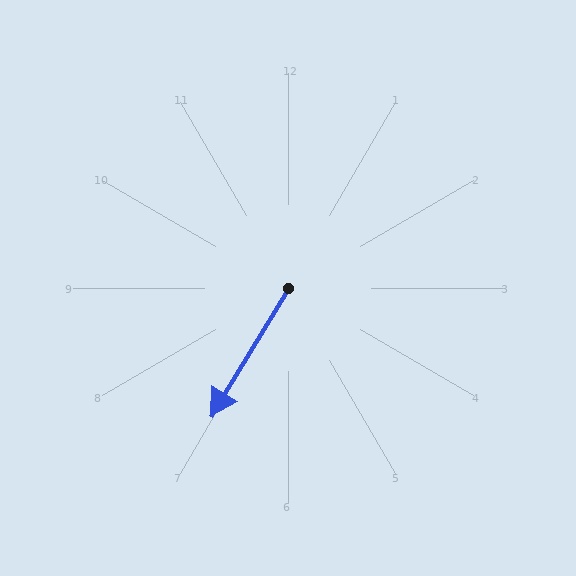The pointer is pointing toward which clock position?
Roughly 7 o'clock.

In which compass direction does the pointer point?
Southwest.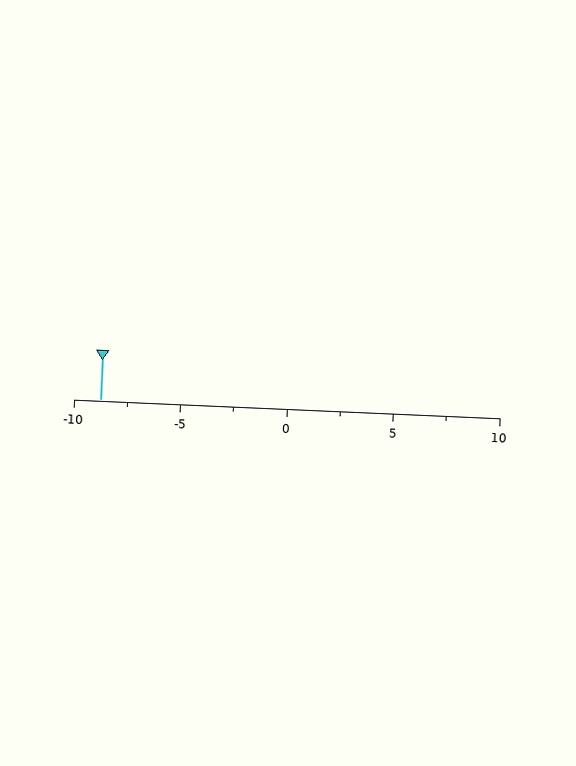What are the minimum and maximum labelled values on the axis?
The axis runs from -10 to 10.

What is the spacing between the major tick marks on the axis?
The major ticks are spaced 5 apart.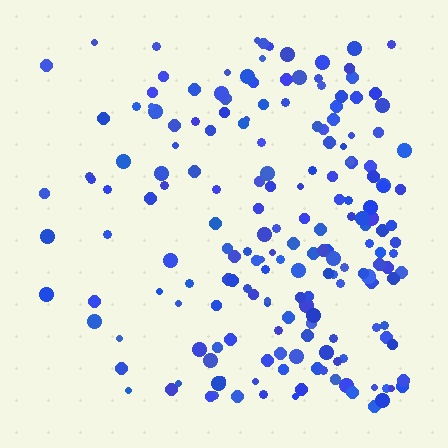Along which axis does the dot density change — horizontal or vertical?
Horizontal.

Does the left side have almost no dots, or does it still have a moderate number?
Still a moderate number, just noticeably fewer than the right.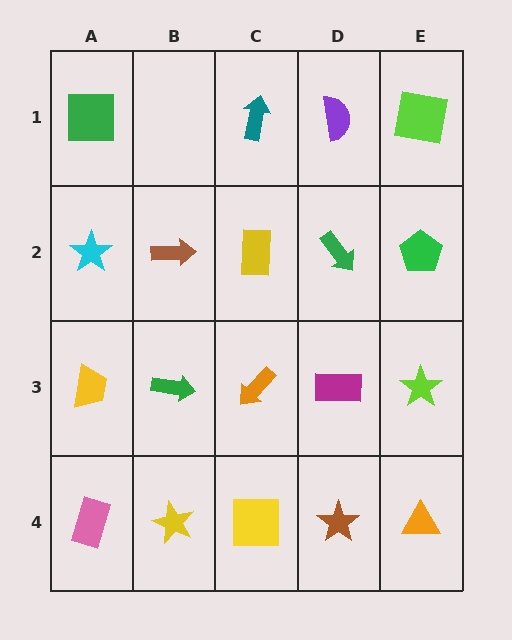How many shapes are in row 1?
4 shapes.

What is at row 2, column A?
A cyan star.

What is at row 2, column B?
A brown arrow.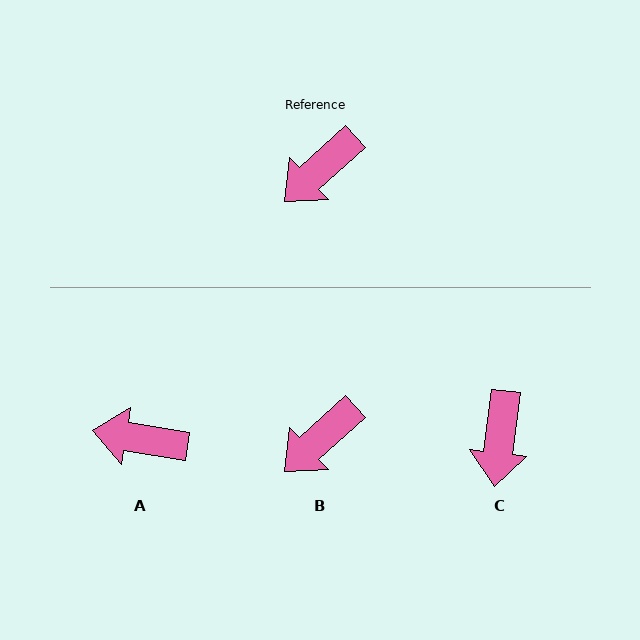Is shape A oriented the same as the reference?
No, it is off by about 52 degrees.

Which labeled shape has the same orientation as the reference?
B.